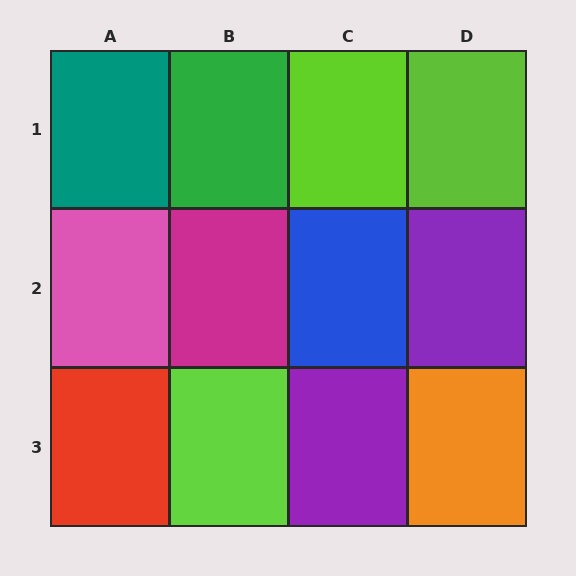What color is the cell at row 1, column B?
Green.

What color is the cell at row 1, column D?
Lime.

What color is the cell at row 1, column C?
Lime.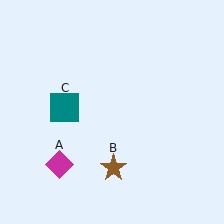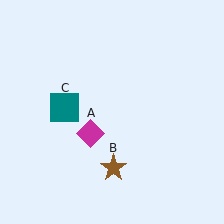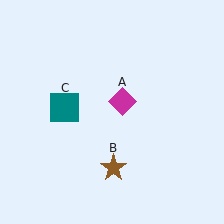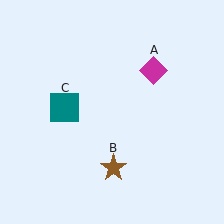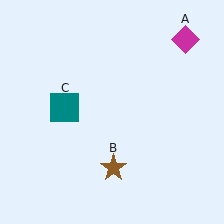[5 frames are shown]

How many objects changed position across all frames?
1 object changed position: magenta diamond (object A).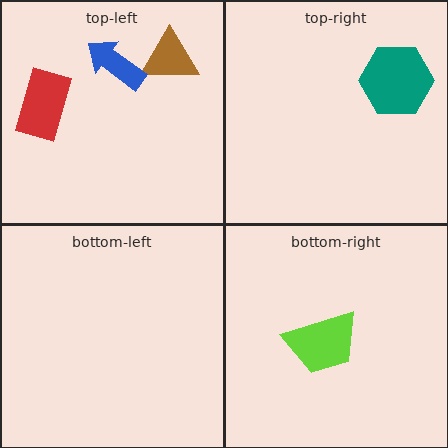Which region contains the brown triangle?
The top-left region.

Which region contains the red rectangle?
The top-left region.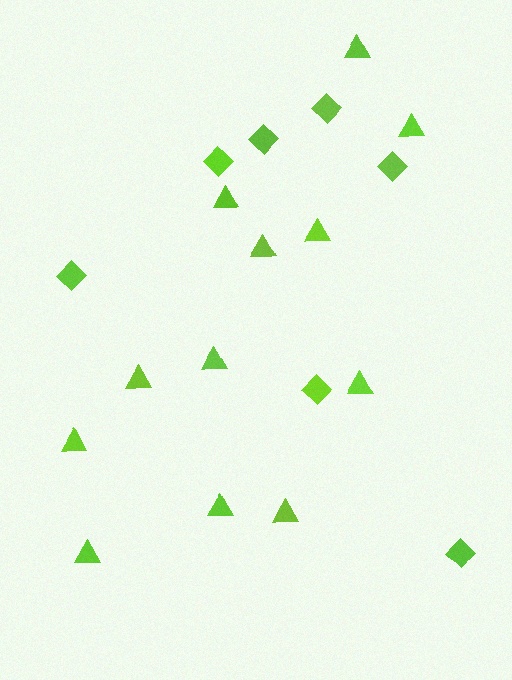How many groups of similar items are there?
There are 2 groups: one group of diamonds (7) and one group of triangles (12).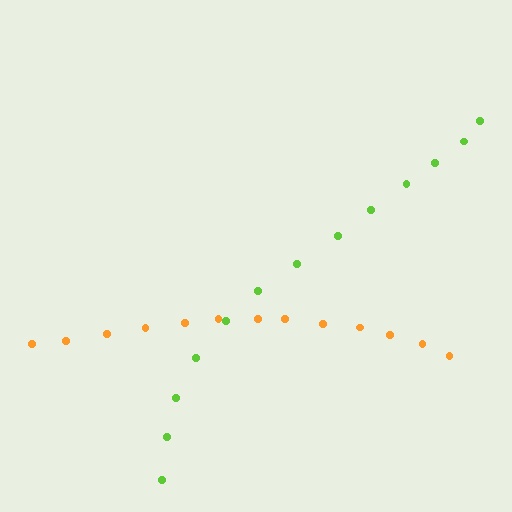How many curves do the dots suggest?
There are 2 distinct paths.